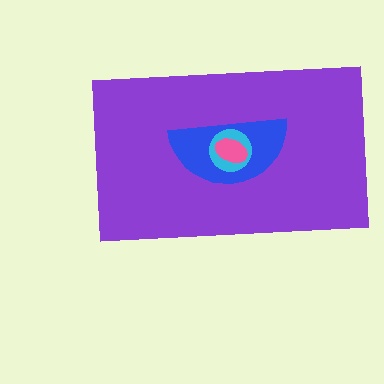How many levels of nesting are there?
4.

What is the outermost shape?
The purple rectangle.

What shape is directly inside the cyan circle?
The pink ellipse.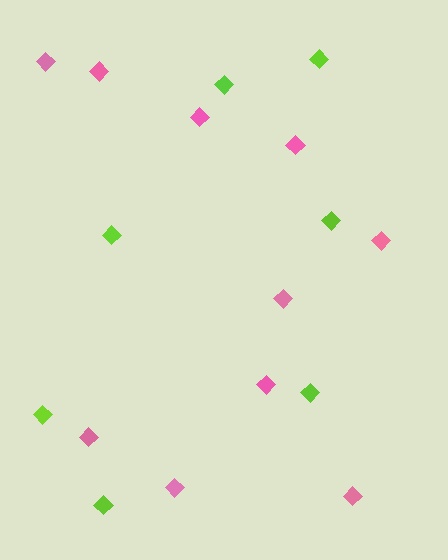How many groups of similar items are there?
There are 2 groups: one group of lime diamonds (7) and one group of pink diamonds (10).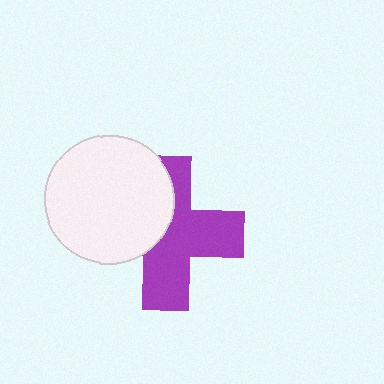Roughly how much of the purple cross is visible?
About half of it is visible (roughly 61%).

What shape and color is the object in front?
The object in front is a white circle.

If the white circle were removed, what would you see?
You would see the complete purple cross.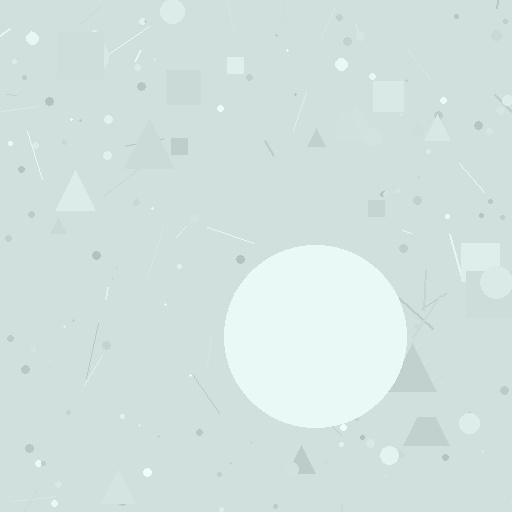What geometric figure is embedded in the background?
A circle is embedded in the background.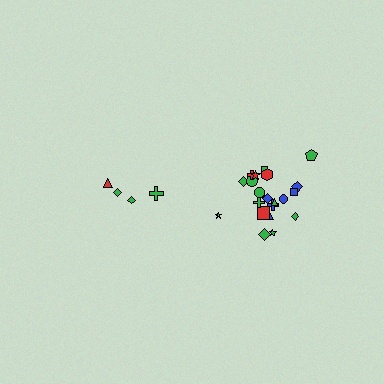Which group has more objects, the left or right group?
The right group.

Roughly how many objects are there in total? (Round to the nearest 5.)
Roughly 25 objects in total.